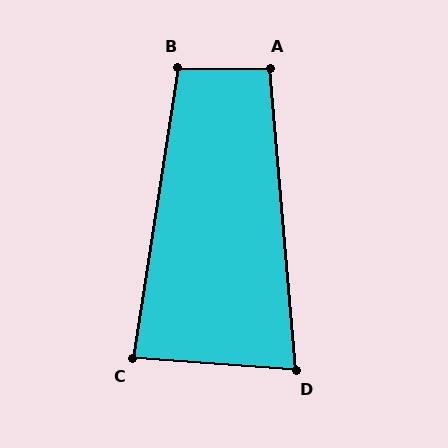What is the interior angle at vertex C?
Approximately 85 degrees (approximately right).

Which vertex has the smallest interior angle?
D, at approximately 81 degrees.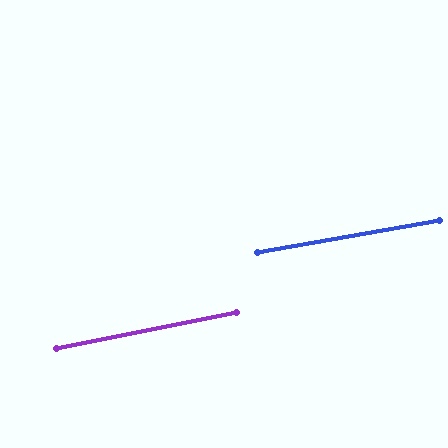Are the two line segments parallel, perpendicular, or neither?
Parallel — their directions differ by only 1.8°.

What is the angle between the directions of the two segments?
Approximately 2 degrees.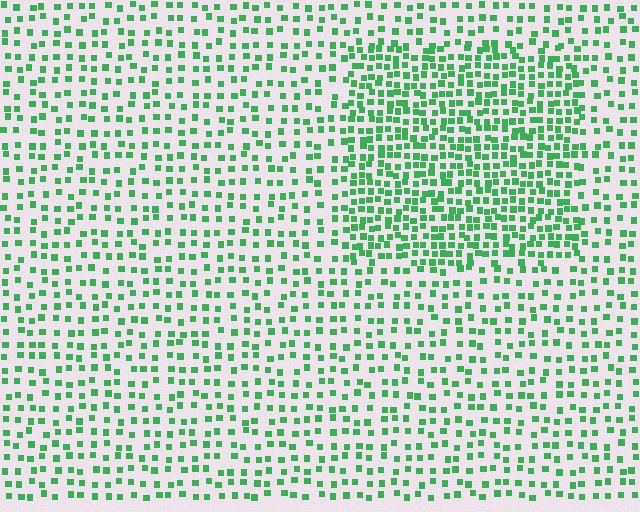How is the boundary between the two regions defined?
The boundary is defined by a change in element density (approximately 2.0x ratio). All elements are the same color, size, and shape.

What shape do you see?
I see a rectangle.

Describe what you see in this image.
The image contains small green elements arranged at two different densities. A rectangle-shaped region is visible where the elements are more densely packed than the surrounding area.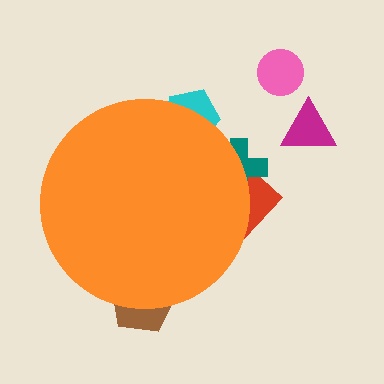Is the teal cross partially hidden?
Yes, the teal cross is partially hidden behind the orange circle.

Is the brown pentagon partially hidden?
Yes, the brown pentagon is partially hidden behind the orange circle.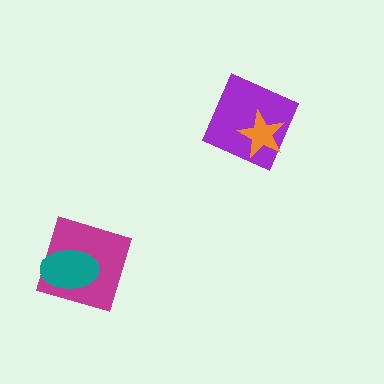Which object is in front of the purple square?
The orange star is in front of the purple square.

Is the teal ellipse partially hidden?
No, no other shape covers it.